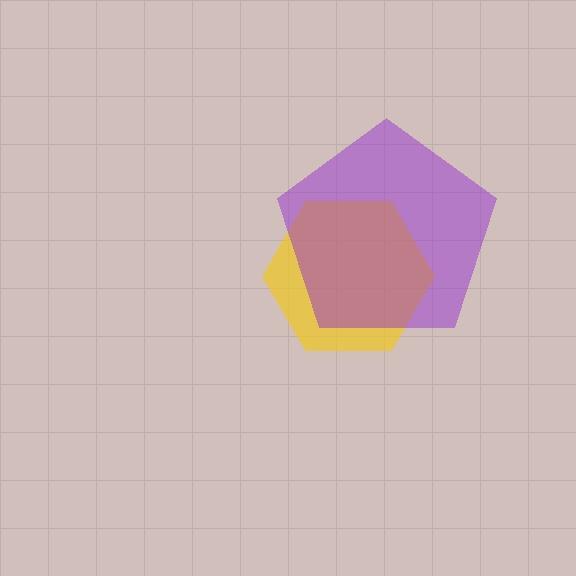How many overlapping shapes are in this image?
There are 2 overlapping shapes in the image.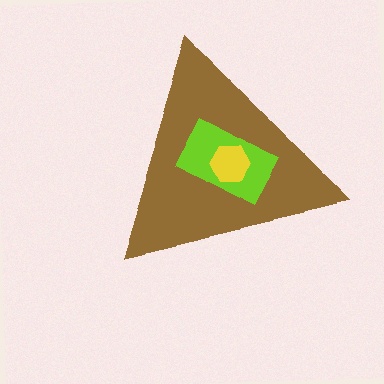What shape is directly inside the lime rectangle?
The yellow hexagon.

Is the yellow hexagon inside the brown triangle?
Yes.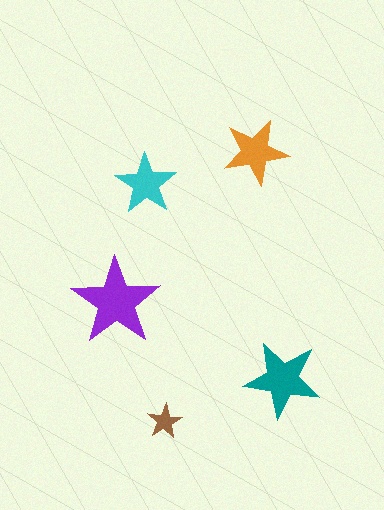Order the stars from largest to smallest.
the purple one, the teal one, the orange one, the cyan one, the brown one.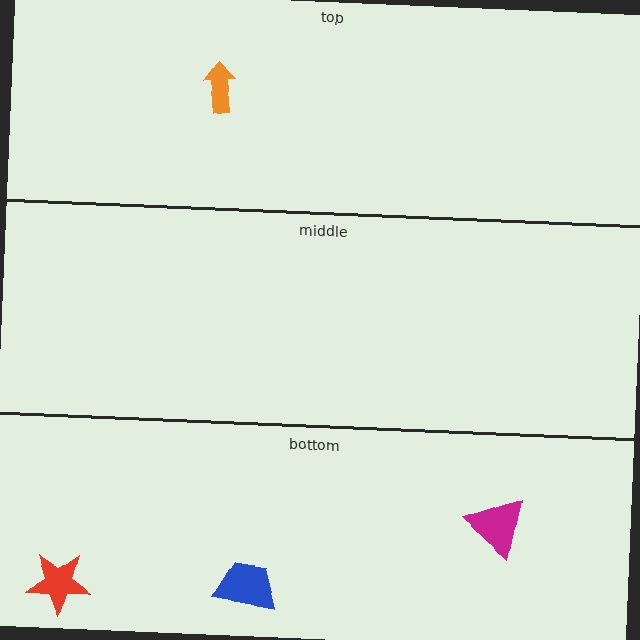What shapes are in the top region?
The orange arrow.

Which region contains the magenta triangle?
The bottom region.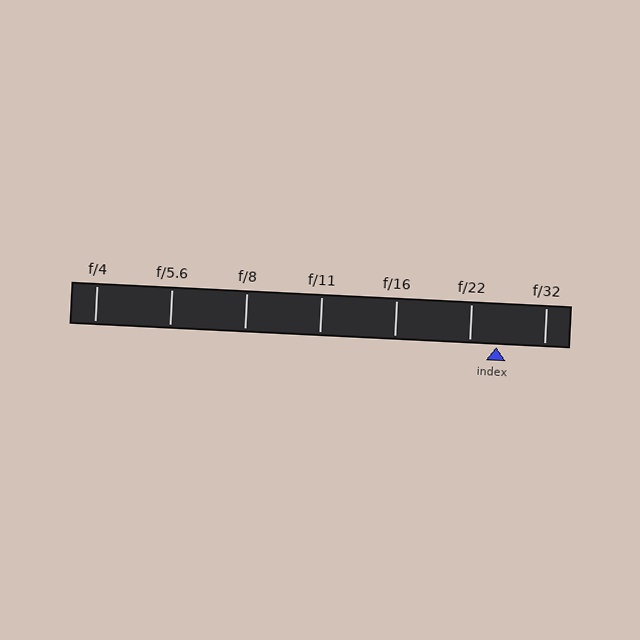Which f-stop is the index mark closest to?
The index mark is closest to f/22.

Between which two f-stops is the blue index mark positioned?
The index mark is between f/22 and f/32.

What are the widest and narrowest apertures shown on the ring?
The widest aperture shown is f/4 and the narrowest is f/32.